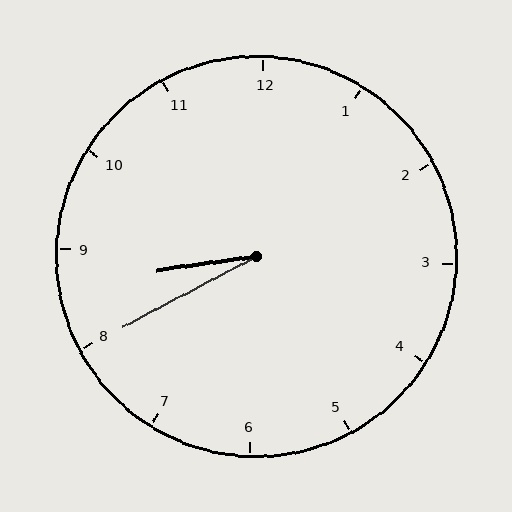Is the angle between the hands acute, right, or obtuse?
It is acute.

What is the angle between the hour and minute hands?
Approximately 20 degrees.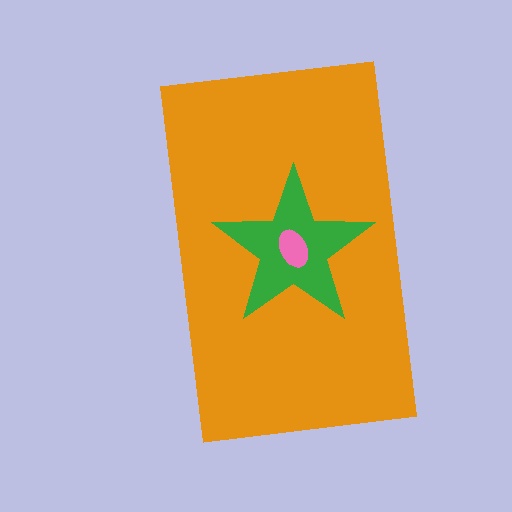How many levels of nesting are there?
3.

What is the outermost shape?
The orange rectangle.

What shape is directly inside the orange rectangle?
The green star.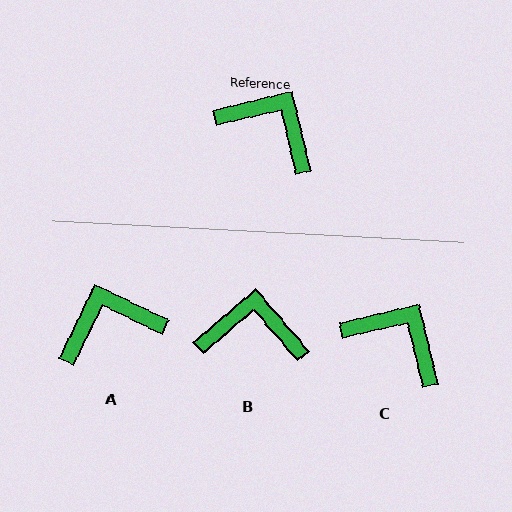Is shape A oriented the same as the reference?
No, it is off by about 51 degrees.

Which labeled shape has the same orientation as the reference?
C.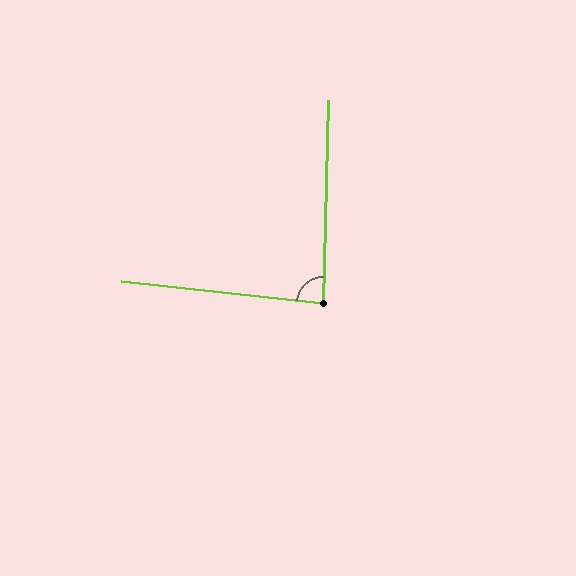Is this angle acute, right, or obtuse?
It is approximately a right angle.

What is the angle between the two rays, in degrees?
Approximately 85 degrees.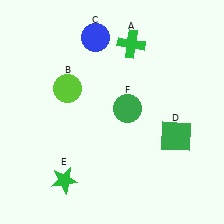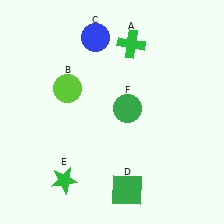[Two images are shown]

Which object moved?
The green square (D) moved down.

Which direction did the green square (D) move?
The green square (D) moved down.